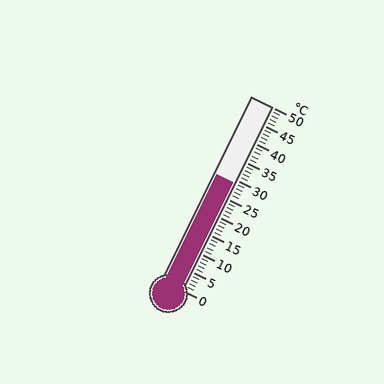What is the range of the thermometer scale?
The thermometer scale ranges from 0°C to 50°C.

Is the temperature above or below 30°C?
The temperature is below 30°C.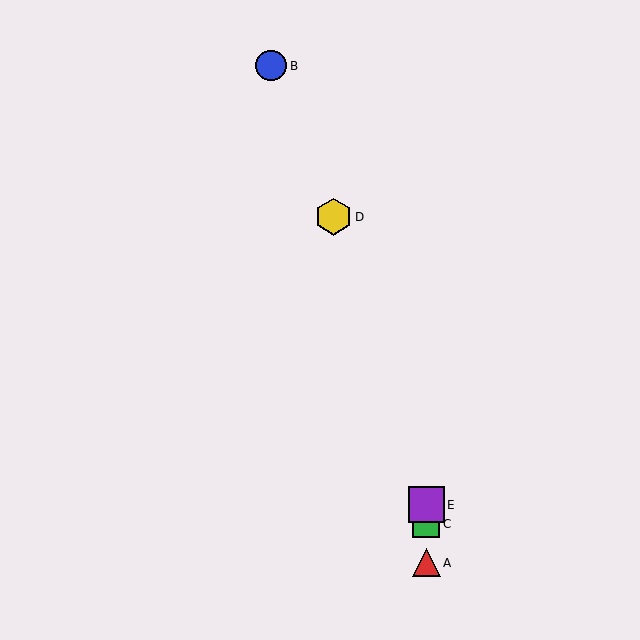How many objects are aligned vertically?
3 objects (A, C, E) are aligned vertically.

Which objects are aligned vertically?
Objects A, C, E are aligned vertically.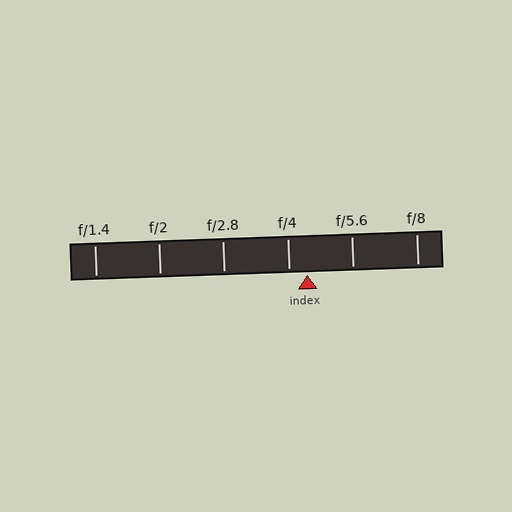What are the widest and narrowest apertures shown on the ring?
The widest aperture shown is f/1.4 and the narrowest is f/8.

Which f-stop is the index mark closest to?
The index mark is closest to f/4.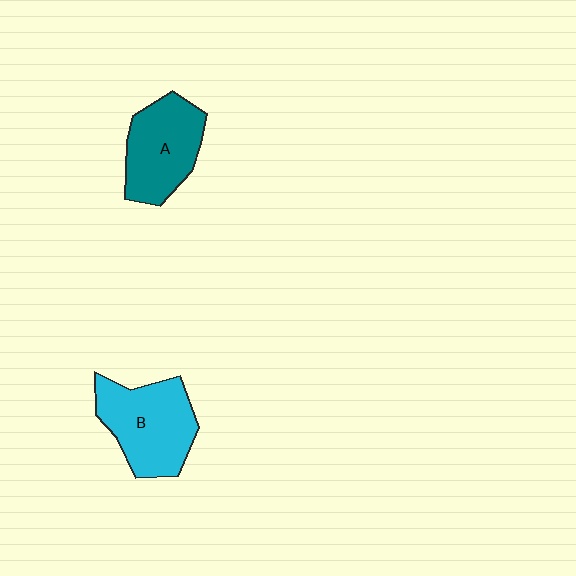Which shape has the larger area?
Shape B (cyan).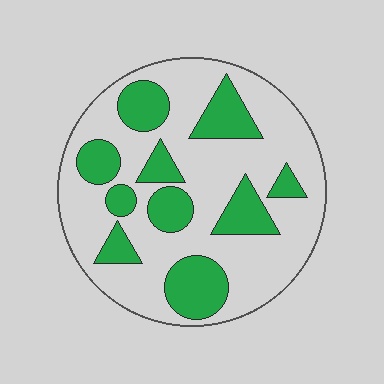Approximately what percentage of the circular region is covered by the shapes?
Approximately 30%.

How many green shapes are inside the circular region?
10.